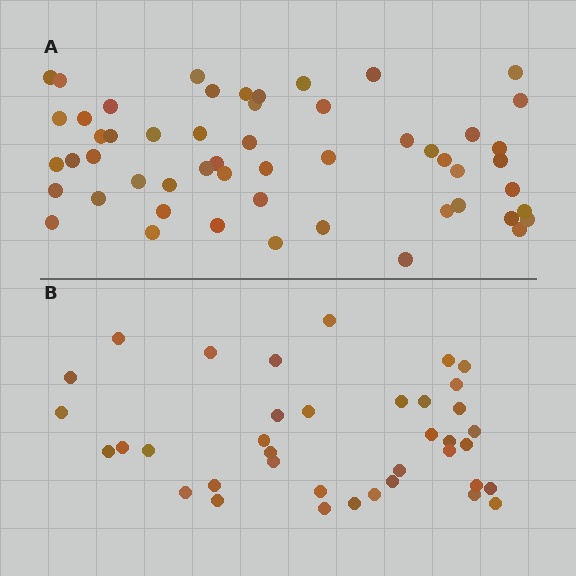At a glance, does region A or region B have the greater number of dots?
Region A (the top region) has more dots.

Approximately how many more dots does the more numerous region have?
Region A has approximately 15 more dots than region B.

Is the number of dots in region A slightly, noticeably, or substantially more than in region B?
Region A has noticeably more, but not dramatically so. The ratio is roughly 1.4 to 1.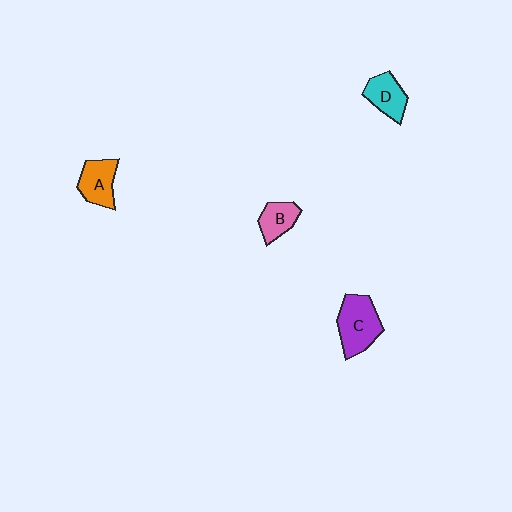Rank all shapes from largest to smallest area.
From largest to smallest: C (purple), A (orange), D (cyan), B (pink).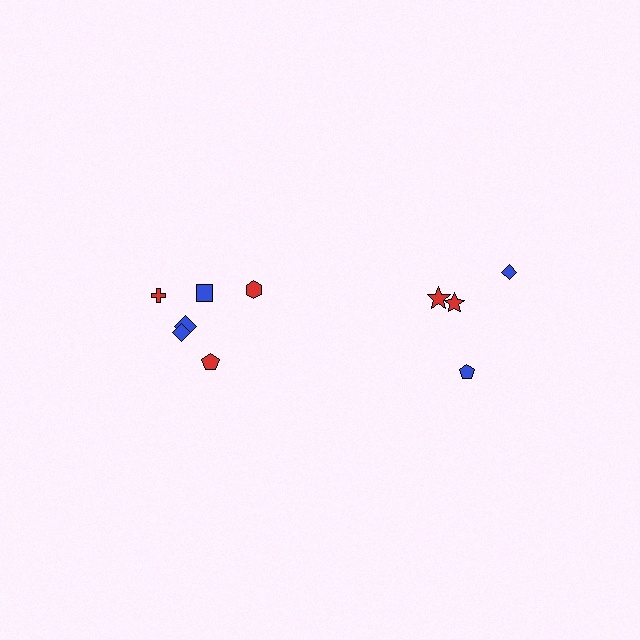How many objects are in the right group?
There are 4 objects.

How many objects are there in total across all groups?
There are 11 objects.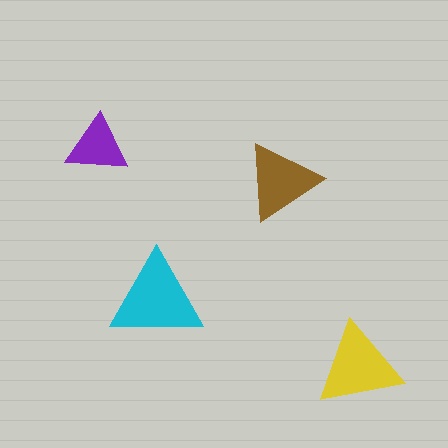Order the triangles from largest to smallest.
the cyan one, the yellow one, the brown one, the purple one.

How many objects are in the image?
There are 4 objects in the image.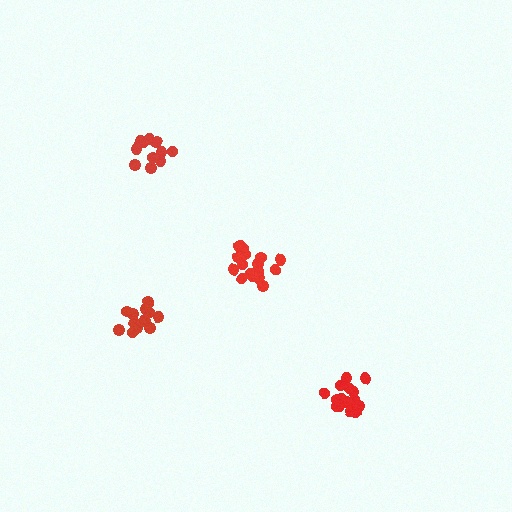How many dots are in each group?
Group 1: 12 dots, Group 2: 13 dots, Group 3: 18 dots, Group 4: 17 dots (60 total).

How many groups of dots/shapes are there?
There are 4 groups.